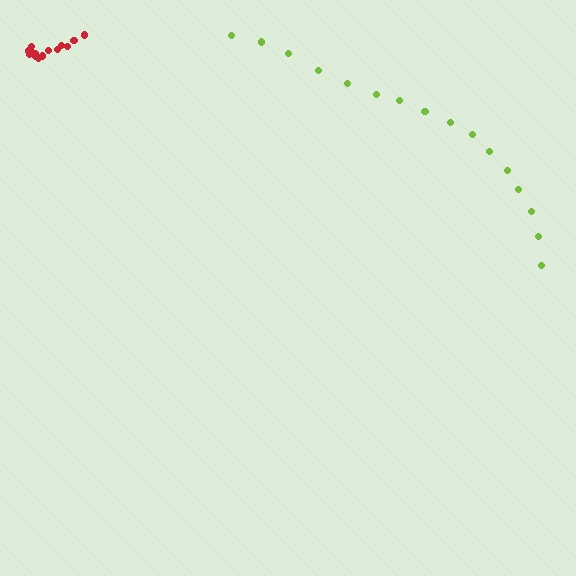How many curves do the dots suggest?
There are 2 distinct paths.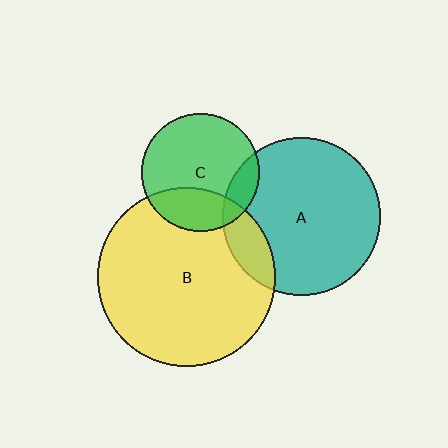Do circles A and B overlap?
Yes.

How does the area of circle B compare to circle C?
Approximately 2.3 times.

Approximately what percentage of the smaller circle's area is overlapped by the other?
Approximately 15%.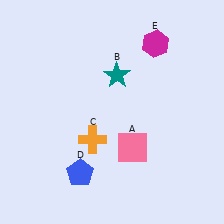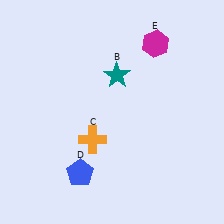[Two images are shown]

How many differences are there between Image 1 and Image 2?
There is 1 difference between the two images.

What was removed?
The pink square (A) was removed in Image 2.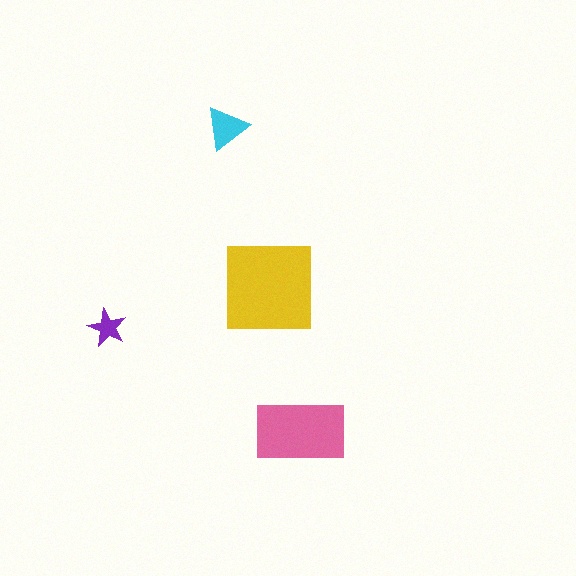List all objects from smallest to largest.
The purple star, the cyan triangle, the pink rectangle, the yellow square.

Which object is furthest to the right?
The pink rectangle is rightmost.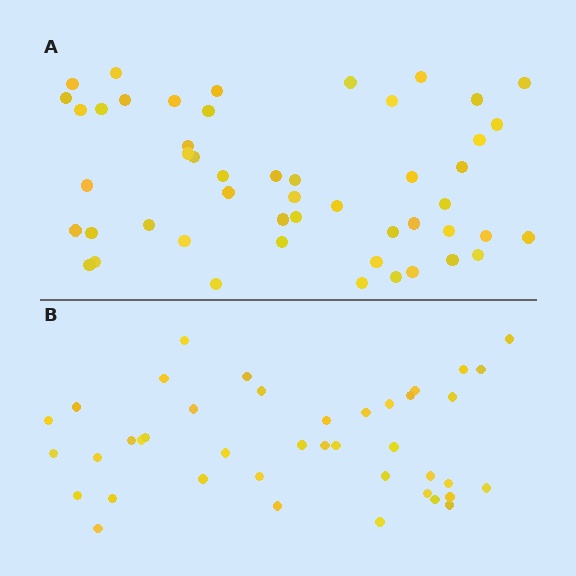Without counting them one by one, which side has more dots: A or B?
Region A (the top region) has more dots.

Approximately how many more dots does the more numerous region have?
Region A has roughly 8 or so more dots than region B.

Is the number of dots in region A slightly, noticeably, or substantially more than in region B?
Region A has only slightly more — the two regions are fairly close. The ratio is roughly 1.2 to 1.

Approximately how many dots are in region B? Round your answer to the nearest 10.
About 40 dots. (The exact count is 41, which rounds to 40.)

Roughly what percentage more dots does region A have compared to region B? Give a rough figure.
About 20% more.